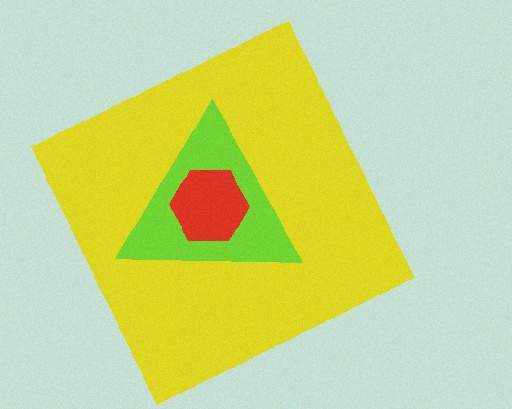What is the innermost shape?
The red hexagon.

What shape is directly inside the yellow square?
The lime triangle.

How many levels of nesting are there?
3.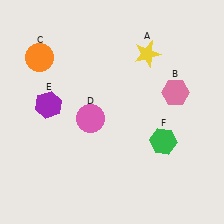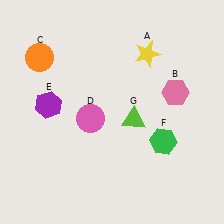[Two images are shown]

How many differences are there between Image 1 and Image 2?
There is 1 difference between the two images.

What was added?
A lime triangle (G) was added in Image 2.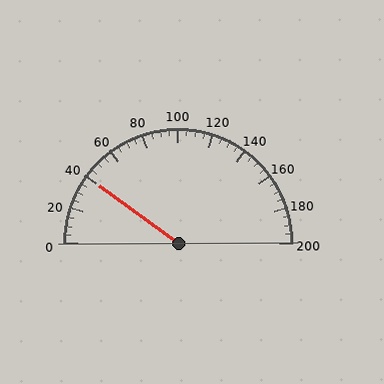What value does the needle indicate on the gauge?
The needle indicates approximately 40.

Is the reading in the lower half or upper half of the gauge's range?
The reading is in the lower half of the range (0 to 200).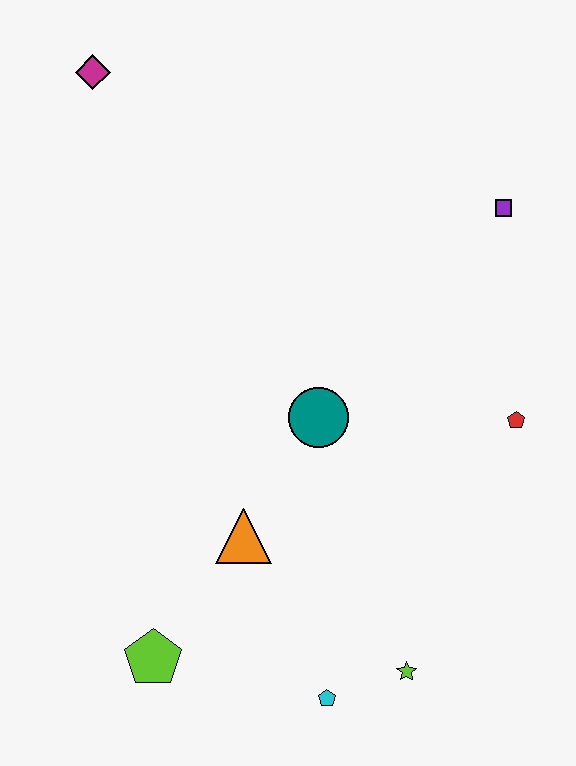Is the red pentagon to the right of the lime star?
Yes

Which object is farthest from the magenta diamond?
The lime star is farthest from the magenta diamond.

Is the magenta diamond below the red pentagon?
No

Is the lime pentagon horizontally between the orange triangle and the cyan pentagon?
No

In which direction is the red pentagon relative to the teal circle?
The red pentagon is to the right of the teal circle.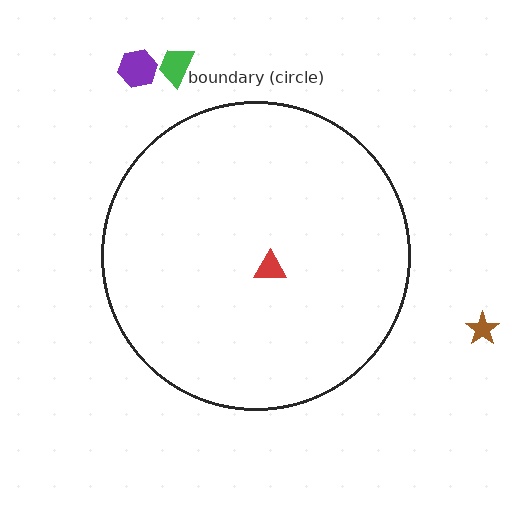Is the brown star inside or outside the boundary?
Outside.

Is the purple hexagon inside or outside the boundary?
Outside.